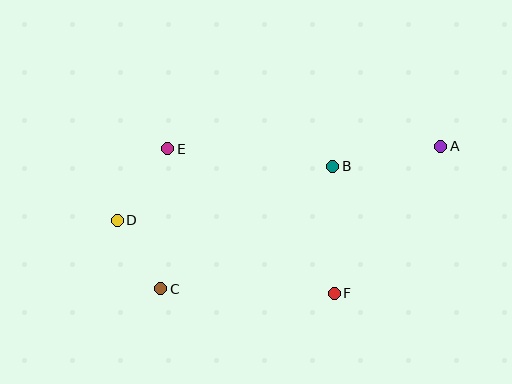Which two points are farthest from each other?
Points A and D are farthest from each other.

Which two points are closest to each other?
Points C and D are closest to each other.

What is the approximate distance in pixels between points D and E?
The distance between D and E is approximately 88 pixels.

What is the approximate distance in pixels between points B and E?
The distance between B and E is approximately 166 pixels.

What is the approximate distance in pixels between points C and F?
The distance between C and F is approximately 174 pixels.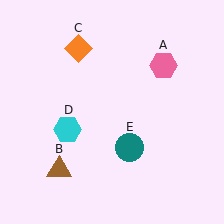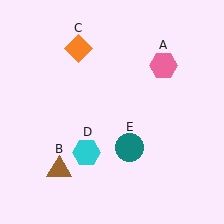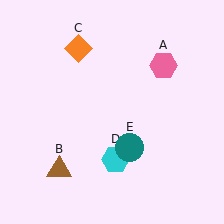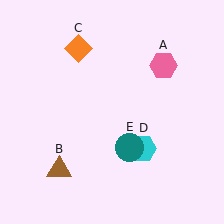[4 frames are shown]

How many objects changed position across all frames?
1 object changed position: cyan hexagon (object D).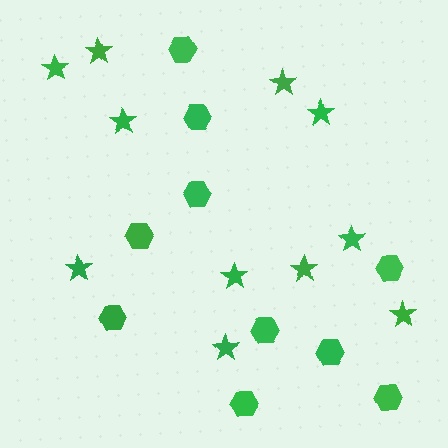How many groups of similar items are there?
There are 2 groups: one group of hexagons (10) and one group of stars (11).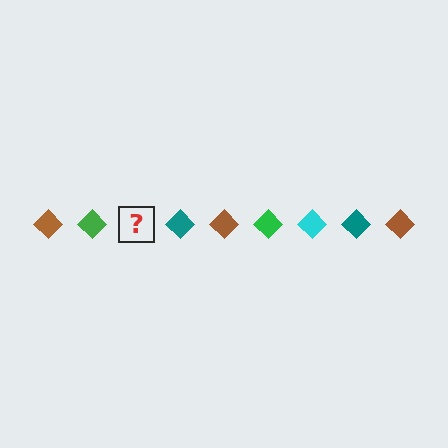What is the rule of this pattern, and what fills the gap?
The rule is that the pattern cycles through brown, green, cyan, teal diamonds. The gap should be filled with a cyan diamond.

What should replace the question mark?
The question mark should be replaced with a cyan diamond.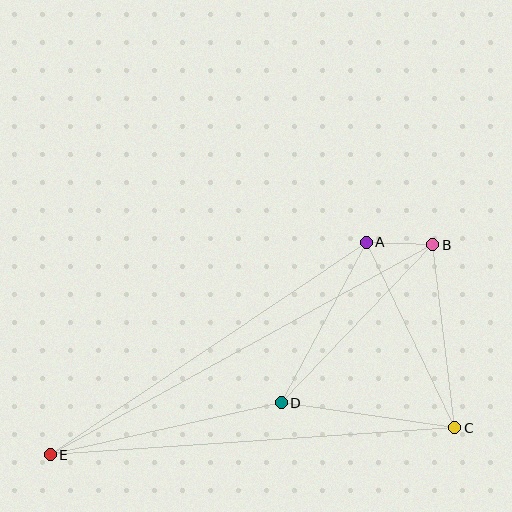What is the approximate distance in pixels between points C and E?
The distance between C and E is approximately 405 pixels.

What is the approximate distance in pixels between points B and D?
The distance between B and D is approximately 219 pixels.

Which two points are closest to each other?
Points A and B are closest to each other.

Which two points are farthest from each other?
Points B and E are farthest from each other.